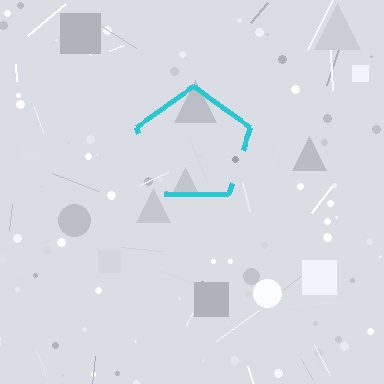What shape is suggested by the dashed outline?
The dashed outline suggests a pentagon.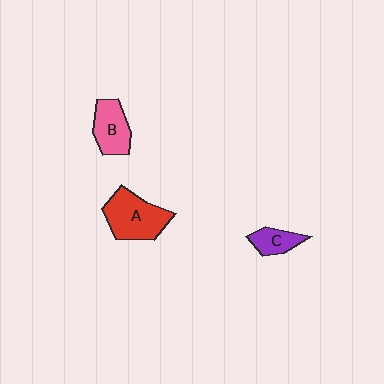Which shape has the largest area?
Shape A (red).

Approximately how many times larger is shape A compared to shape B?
Approximately 1.4 times.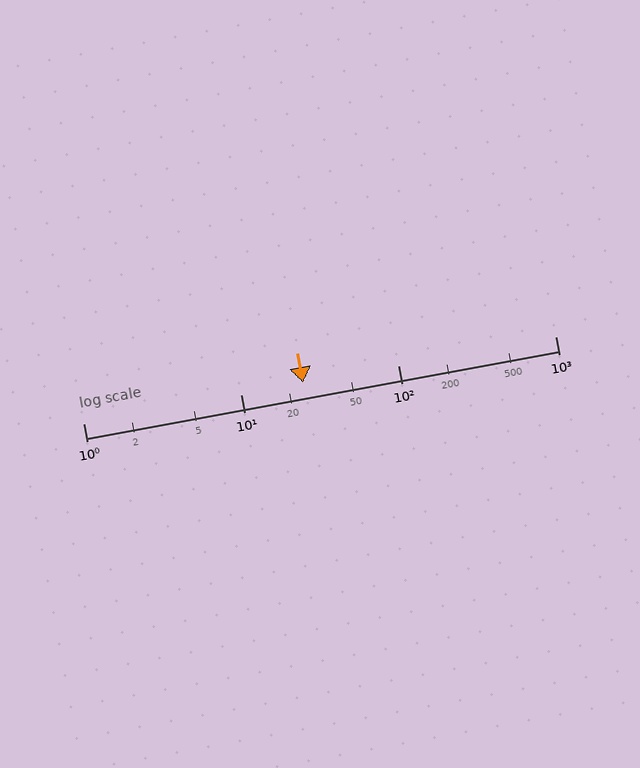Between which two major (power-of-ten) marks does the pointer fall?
The pointer is between 10 and 100.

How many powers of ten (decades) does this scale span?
The scale spans 3 decades, from 1 to 1000.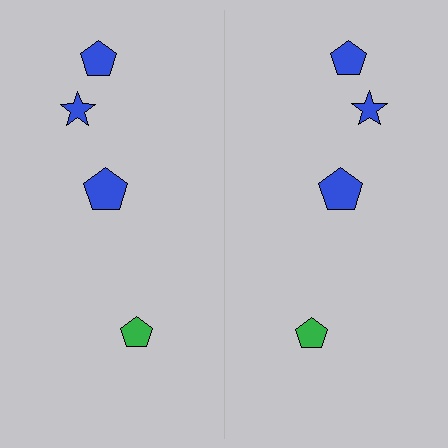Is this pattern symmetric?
Yes, this pattern has bilateral (reflection) symmetry.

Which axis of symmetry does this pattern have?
The pattern has a vertical axis of symmetry running through the center of the image.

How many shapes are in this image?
There are 8 shapes in this image.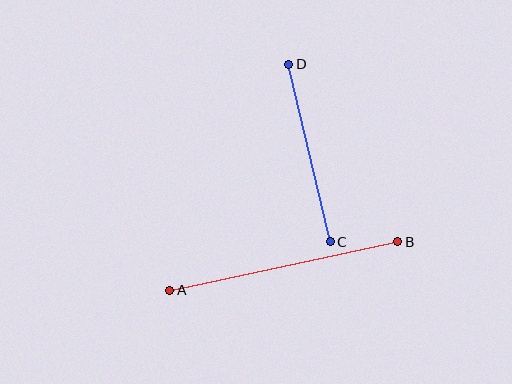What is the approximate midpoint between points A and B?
The midpoint is at approximately (284, 266) pixels.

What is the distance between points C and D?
The distance is approximately 182 pixels.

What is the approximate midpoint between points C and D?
The midpoint is at approximately (310, 153) pixels.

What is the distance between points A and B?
The distance is approximately 233 pixels.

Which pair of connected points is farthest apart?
Points A and B are farthest apart.